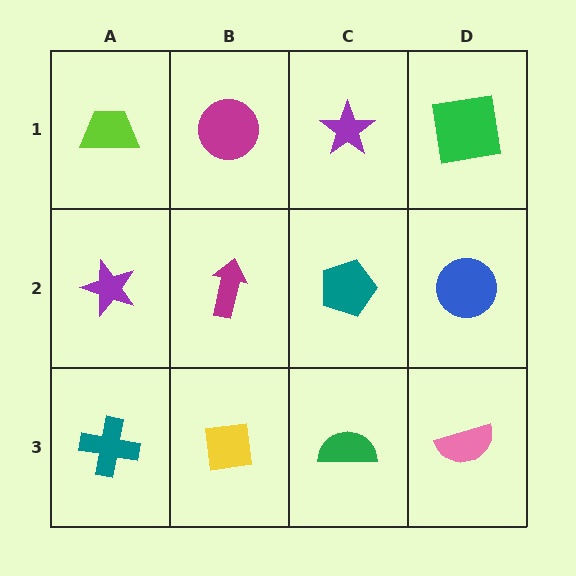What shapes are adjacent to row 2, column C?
A purple star (row 1, column C), a green semicircle (row 3, column C), a magenta arrow (row 2, column B), a blue circle (row 2, column D).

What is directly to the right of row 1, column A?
A magenta circle.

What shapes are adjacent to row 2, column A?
A lime trapezoid (row 1, column A), a teal cross (row 3, column A), a magenta arrow (row 2, column B).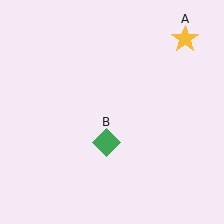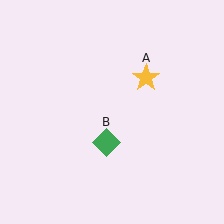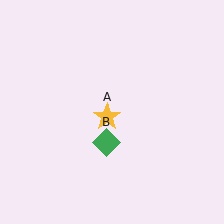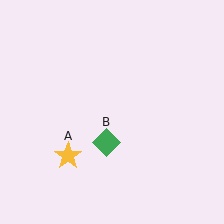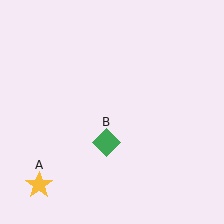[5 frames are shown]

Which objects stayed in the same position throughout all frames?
Green diamond (object B) remained stationary.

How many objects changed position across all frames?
1 object changed position: yellow star (object A).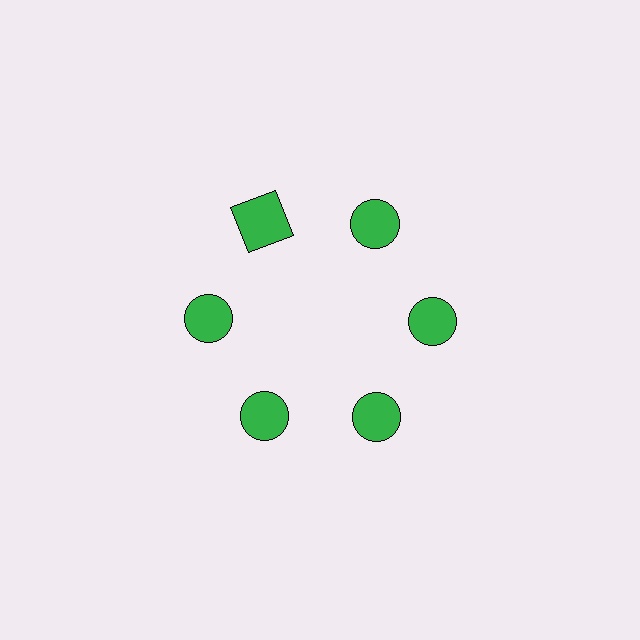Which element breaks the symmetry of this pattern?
The green square at roughly the 11 o'clock position breaks the symmetry. All other shapes are green circles.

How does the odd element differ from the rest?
It has a different shape: square instead of circle.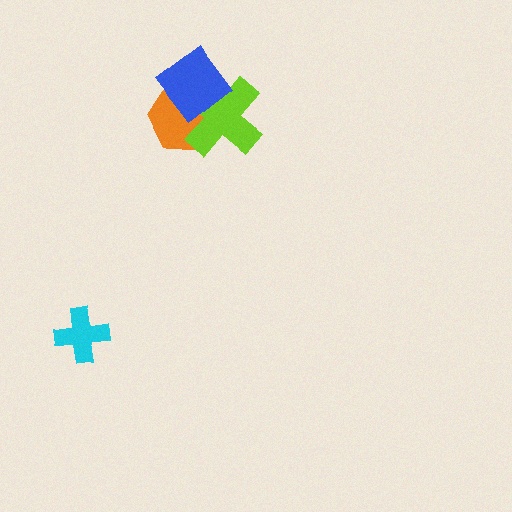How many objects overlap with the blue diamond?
2 objects overlap with the blue diamond.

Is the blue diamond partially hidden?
No, no other shape covers it.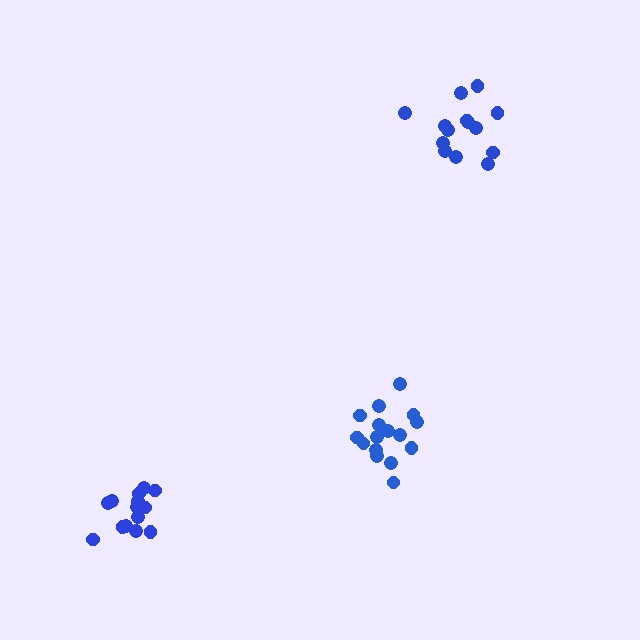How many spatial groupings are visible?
There are 3 spatial groupings.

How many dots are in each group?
Group 1: 14 dots, Group 2: 16 dots, Group 3: 14 dots (44 total).